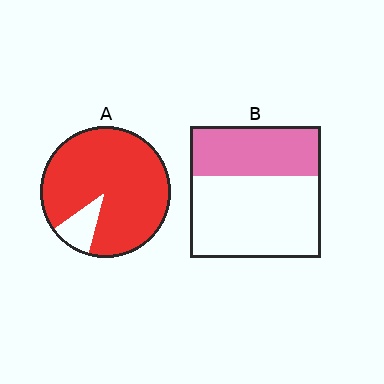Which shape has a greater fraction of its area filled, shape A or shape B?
Shape A.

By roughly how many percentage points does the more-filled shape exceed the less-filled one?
By roughly 50 percentage points (A over B).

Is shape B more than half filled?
No.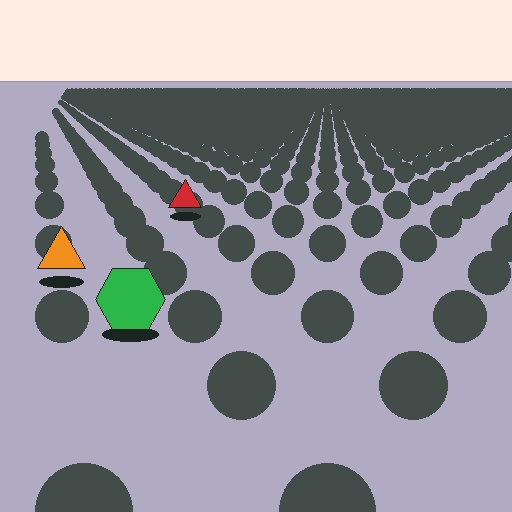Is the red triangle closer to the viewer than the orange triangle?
No. The orange triangle is closer — you can tell from the texture gradient: the ground texture is coarser near it.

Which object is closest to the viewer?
The green hexagon is closest. The texture marks near it are larger and more spread out.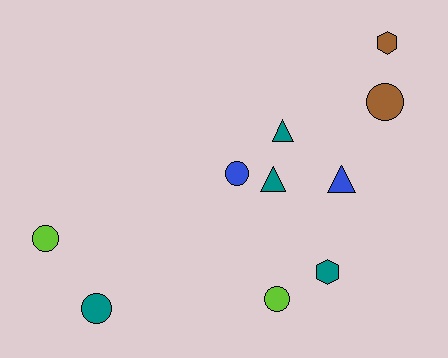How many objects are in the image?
There are 10 objects.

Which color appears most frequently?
Teal, with 4 objects.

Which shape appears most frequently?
Circle, with 5 objects.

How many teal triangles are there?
There are 2 teal triangles.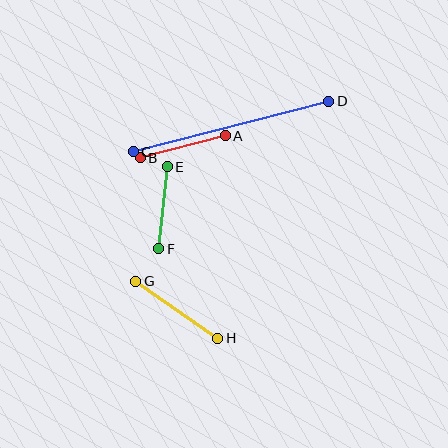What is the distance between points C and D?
The distance is approximately 202 pixels.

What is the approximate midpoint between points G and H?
The midpoint is at approximately (177, 310) pixels.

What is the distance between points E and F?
The distance is approximately 83 pixels.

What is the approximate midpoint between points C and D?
The midpoint is at approximately (231, 127) pixels.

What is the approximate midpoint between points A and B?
The midpoint is at approximately (183, 147) pixels.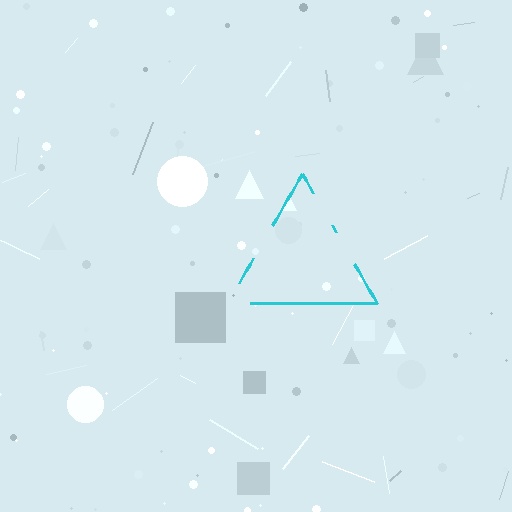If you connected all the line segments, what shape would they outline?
They would outline a triangle.